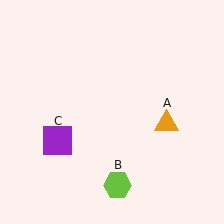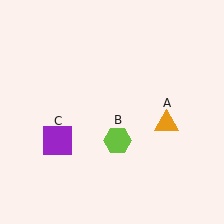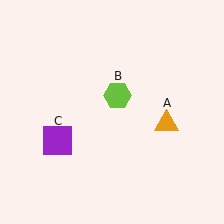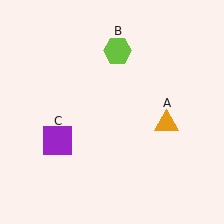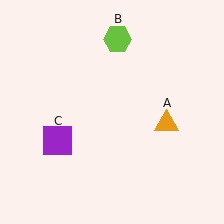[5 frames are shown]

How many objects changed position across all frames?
1 object changed position: lime hexagon (object B).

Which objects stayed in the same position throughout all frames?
Orange triangle (object A) and purple square (object C) remained stationary.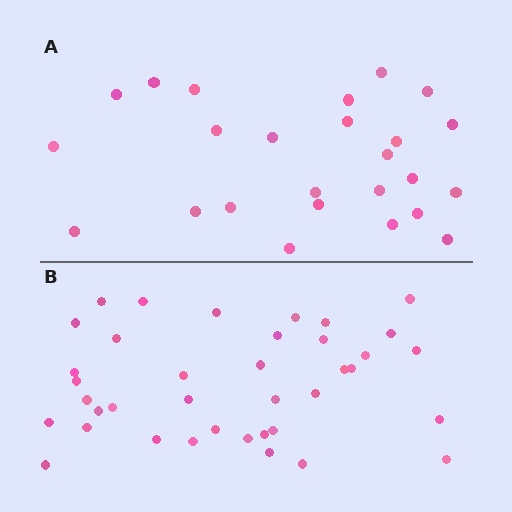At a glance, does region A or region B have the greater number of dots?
Region B (the bottom region) has more dots.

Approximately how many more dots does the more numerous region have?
Region B has approximately 15 more dots than region A.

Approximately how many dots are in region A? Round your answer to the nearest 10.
About 20 dots. (The exact count is 25, which rounds to 20.)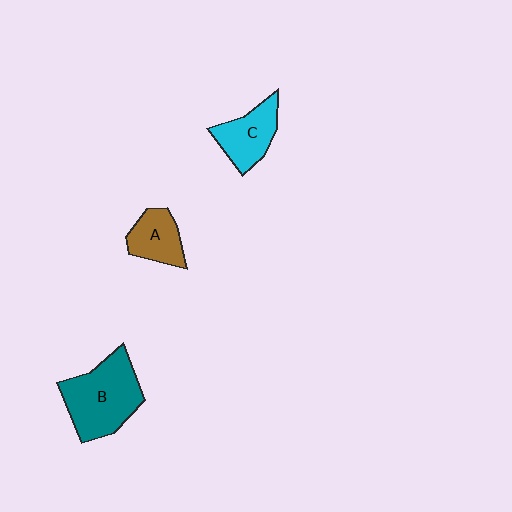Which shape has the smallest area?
Shape A (brown).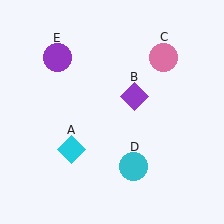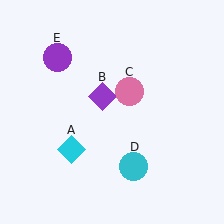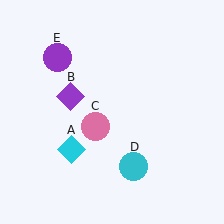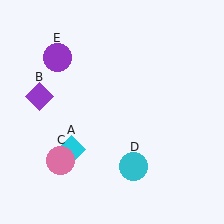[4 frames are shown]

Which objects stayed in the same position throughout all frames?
Cyan diamond (object A) and cyan circle (object D) and purple circle (object E) remained stationary.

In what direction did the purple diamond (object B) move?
The purple diamond (object B) moved left.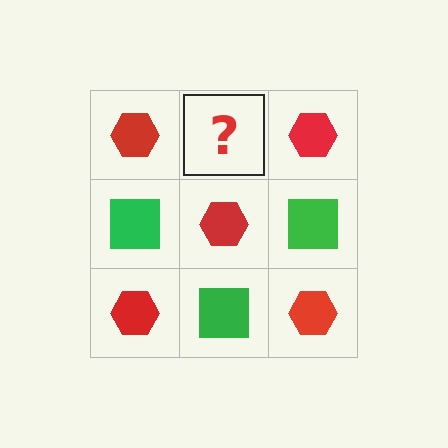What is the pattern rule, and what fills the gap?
The rule is that it alternates red hexagon and green square in a checkerboard pattern. The gap should be filled with a green square.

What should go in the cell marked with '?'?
The missing cell should contain a green square.